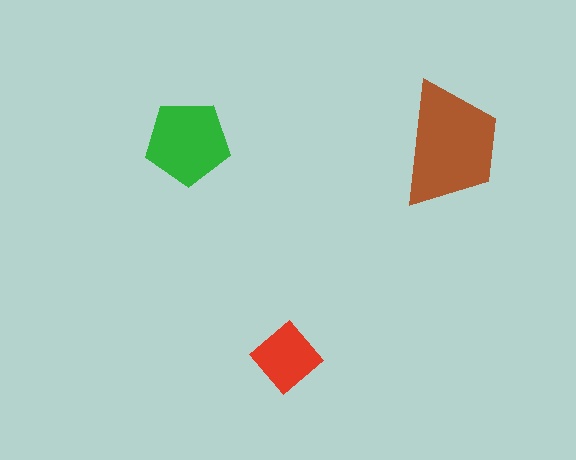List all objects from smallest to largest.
The red diamond, the green pentagon, the brown trapezoid.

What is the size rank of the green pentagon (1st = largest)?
2nd.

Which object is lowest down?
The red diamond is bottommost.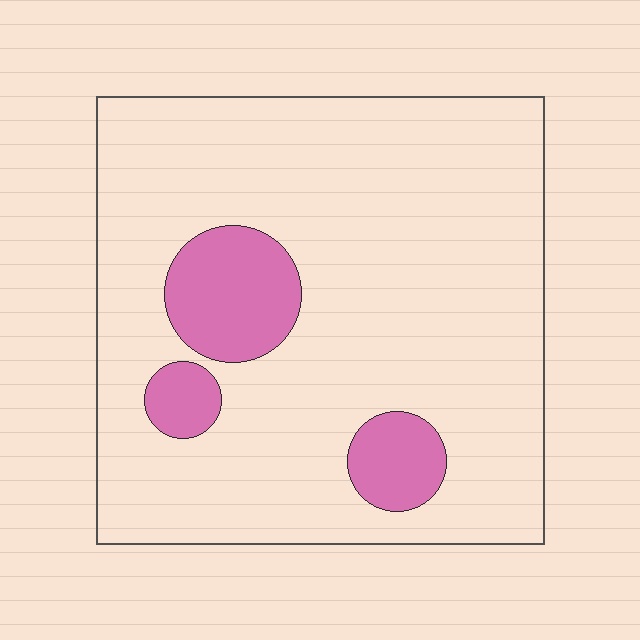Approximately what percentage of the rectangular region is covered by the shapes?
Approximately 15%.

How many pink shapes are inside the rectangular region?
3.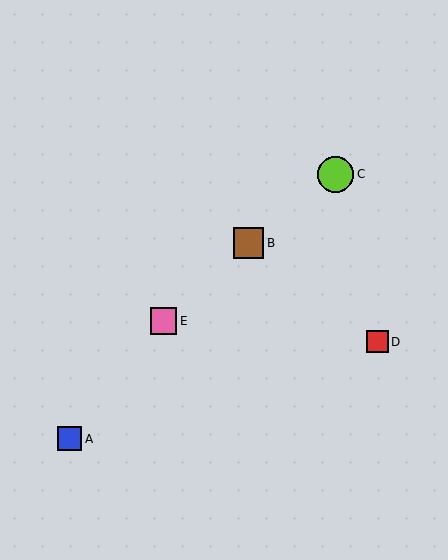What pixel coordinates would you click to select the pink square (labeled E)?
Click at (164, 321) to select the pink square E.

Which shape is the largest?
The lime circle (labeled C) is the largest.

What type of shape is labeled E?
Shape E is a pink square.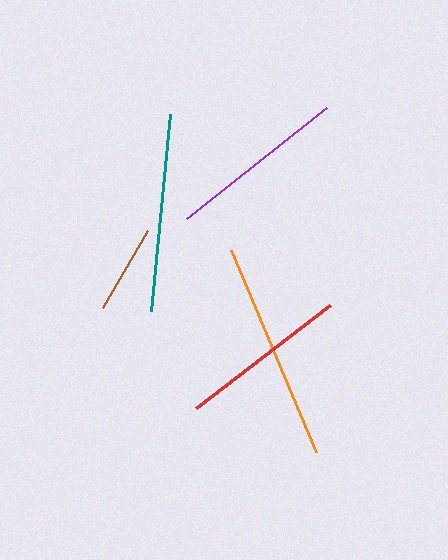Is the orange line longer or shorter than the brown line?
The orange line is longer than the brown line.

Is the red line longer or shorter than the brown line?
The red line is longer than the brown line.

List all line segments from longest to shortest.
From longest to shortest: orange, teal, purple, red, brown.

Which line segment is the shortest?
The brown line is the shortest at approximately 89 pixels.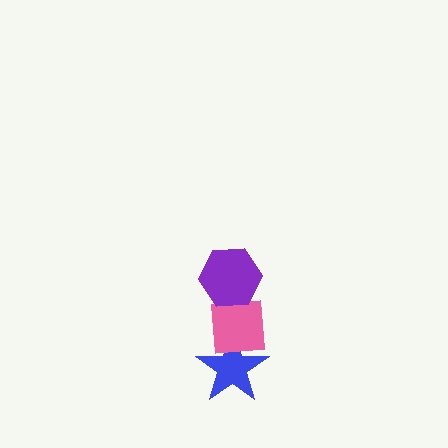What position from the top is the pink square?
The pink square is 2nd from the top.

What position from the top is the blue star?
The blue star is 3rd from the top.